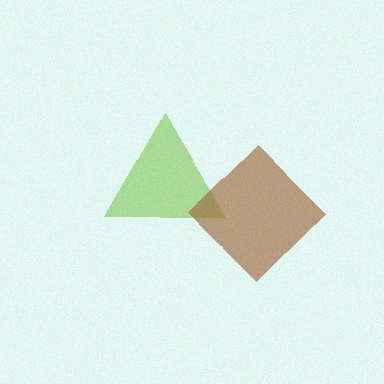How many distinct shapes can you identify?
There are 2 distinct shapes: a lime triangle, a brown diamond.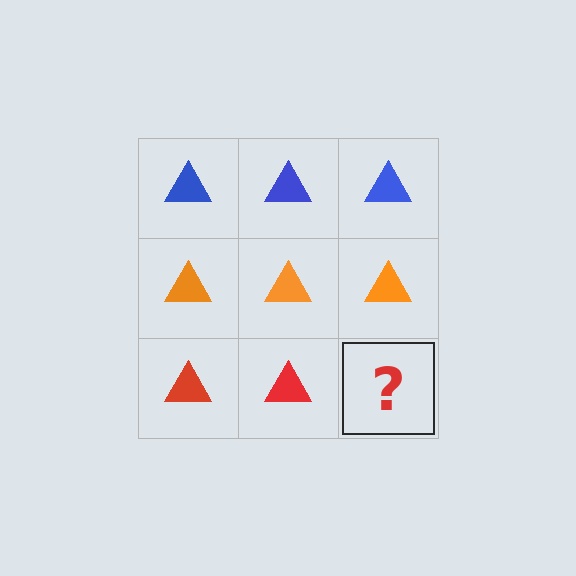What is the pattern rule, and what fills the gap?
The rule is that each row has a consistent color. The gap should be filled with a red triangle.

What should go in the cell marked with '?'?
The missing cell should contain a red triangle.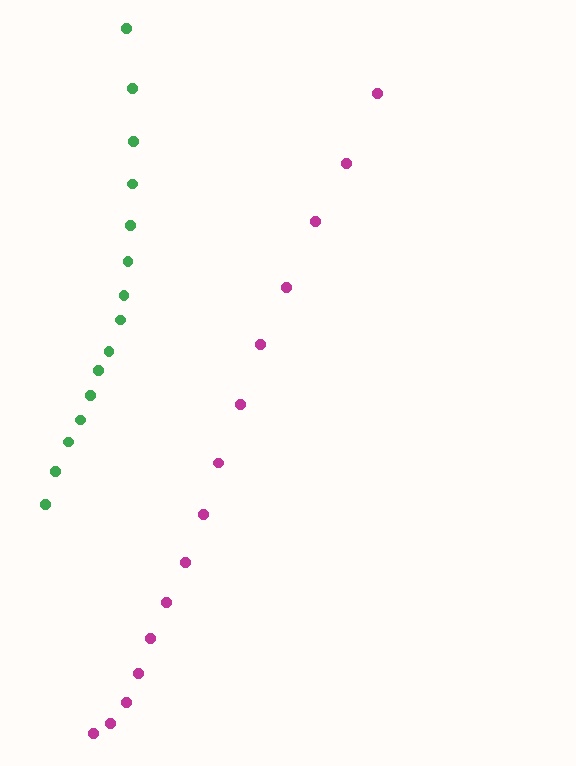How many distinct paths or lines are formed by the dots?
There are 2 distinct paths.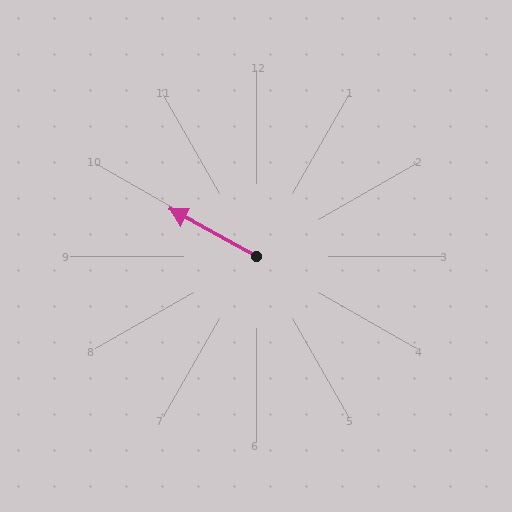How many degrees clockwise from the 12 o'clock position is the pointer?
Approximately 299 degrees.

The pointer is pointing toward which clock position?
Roughly 10 o'clock.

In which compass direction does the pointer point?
Northwest.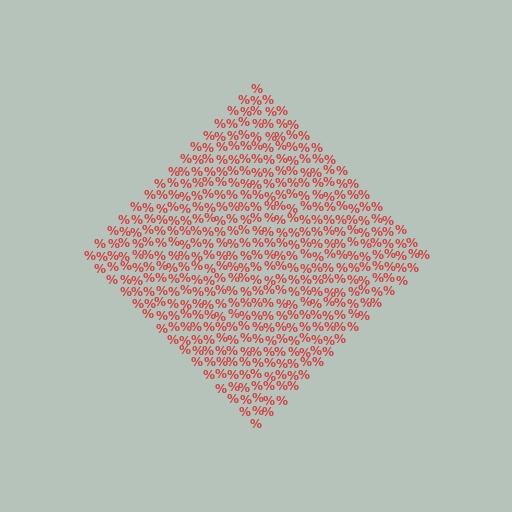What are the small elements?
The small elements are percent signs.